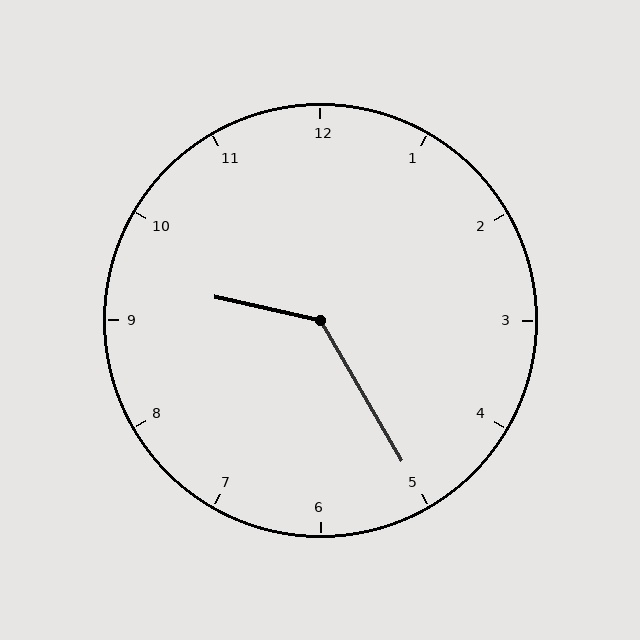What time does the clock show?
9:25.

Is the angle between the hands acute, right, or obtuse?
It is obtuse.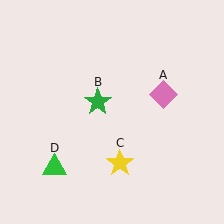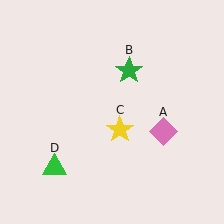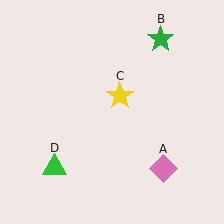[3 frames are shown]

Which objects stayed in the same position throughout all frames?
Green triangle (object D) remained stationary.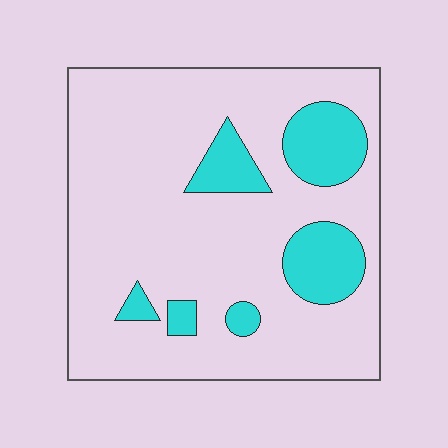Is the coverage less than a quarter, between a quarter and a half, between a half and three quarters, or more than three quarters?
Less than a quarter.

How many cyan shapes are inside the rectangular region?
6.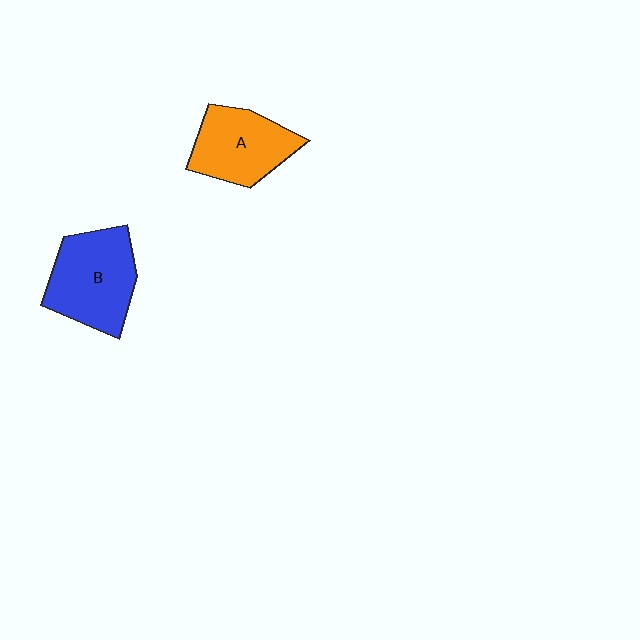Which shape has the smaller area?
Shape A (orange).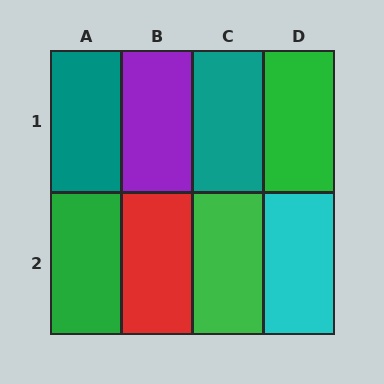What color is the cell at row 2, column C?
Green.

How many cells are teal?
2 cells are teal.